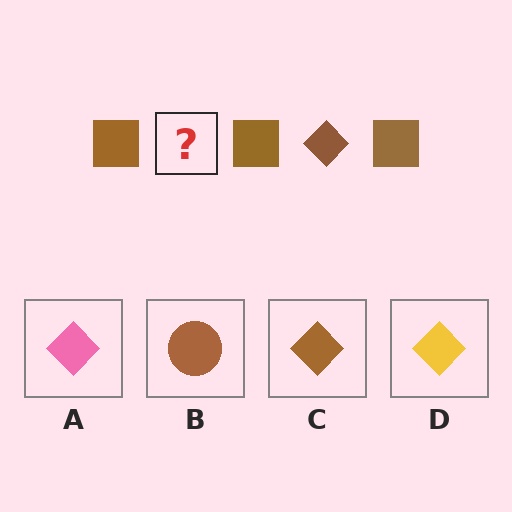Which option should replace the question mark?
Option C.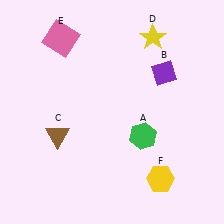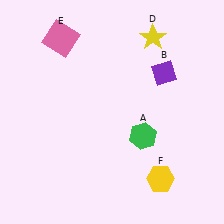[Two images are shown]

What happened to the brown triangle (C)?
The brown triangle (C) was removed in Image 2. It was in the bottom-left area of Image 1.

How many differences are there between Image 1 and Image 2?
There is 1 difference between the two images.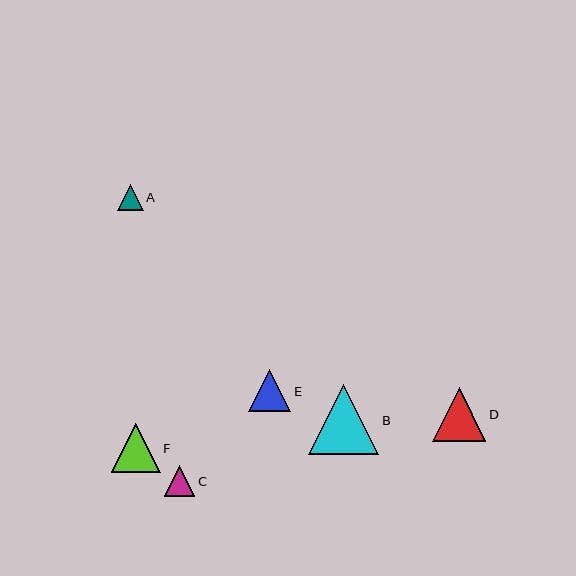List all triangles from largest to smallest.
From largest to smallest: B, D, F, E, C, A.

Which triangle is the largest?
Triangle B is the largest with a size of approximately 70 pixels.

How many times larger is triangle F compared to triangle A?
Triangle F is approximately 1.9 times the size of triangle A.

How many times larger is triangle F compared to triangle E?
Triangle F is approximately 1.1 times the size of triangle E.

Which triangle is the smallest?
Triangle A is the smallest with a size of approximately 26 pixels.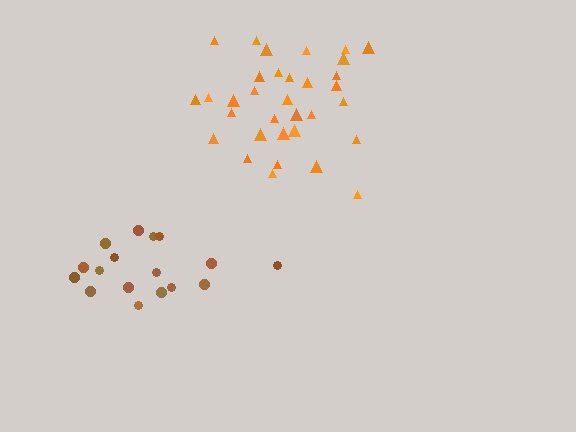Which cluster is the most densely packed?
Orange.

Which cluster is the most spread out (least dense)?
Brown.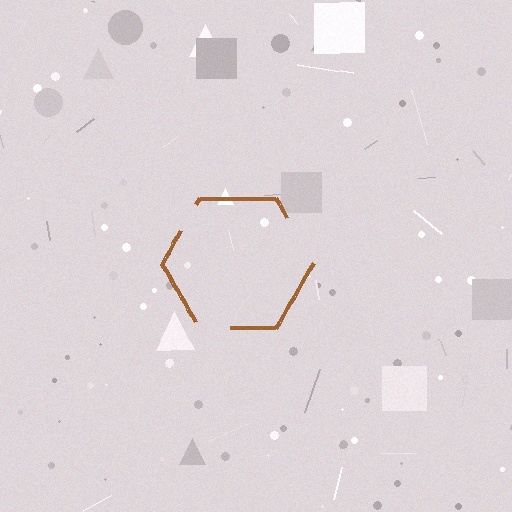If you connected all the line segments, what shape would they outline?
They would outline a hexagon.